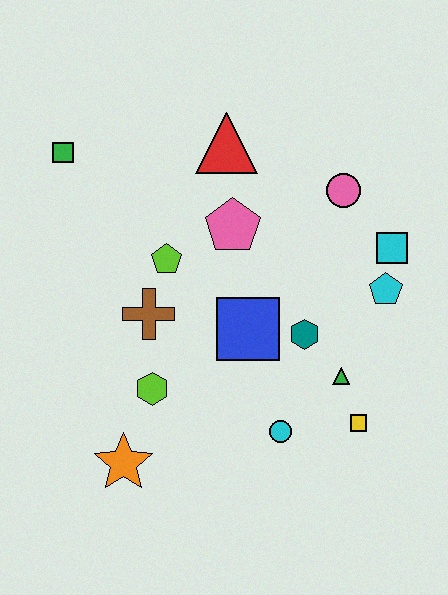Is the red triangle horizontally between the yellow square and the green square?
Yes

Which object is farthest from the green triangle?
The green square is farthest from the green triangle.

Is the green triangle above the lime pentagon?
No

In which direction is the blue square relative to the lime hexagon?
The blue square is to the right of the lime hexagon.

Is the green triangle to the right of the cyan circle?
Yes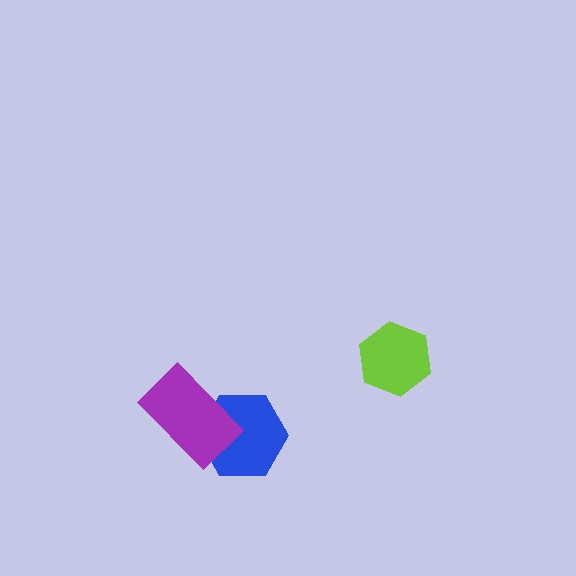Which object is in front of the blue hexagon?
The purple rectangle is in front of the blue hexagon.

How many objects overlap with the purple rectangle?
1 object overlaps with the purple rectangle.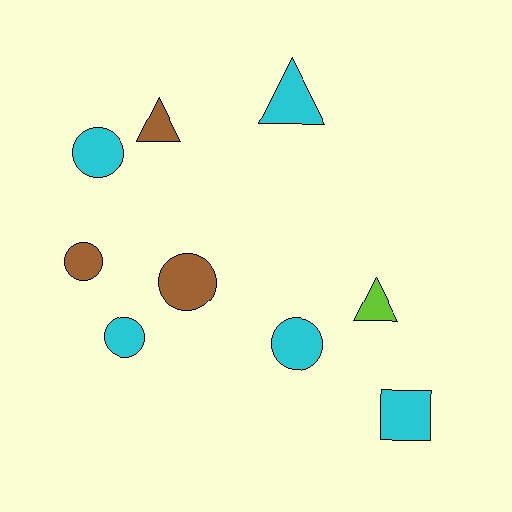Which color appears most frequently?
Cyan, with 5 objects.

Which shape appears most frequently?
Circle, with 5 objects.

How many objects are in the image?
There are 9 objects.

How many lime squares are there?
There are no lime squares.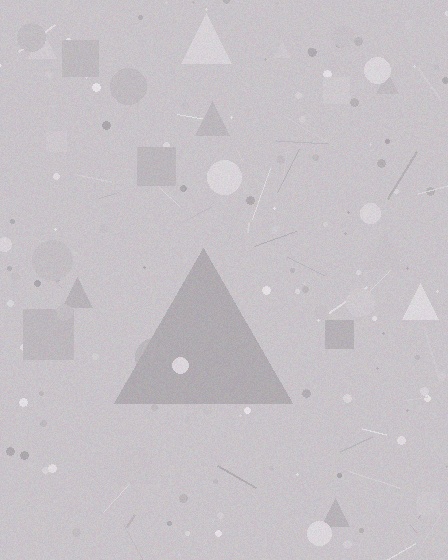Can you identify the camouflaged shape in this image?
The camouflaged shape is a triangle.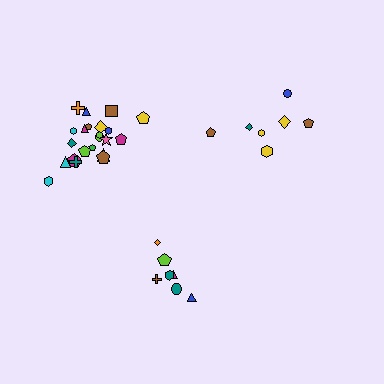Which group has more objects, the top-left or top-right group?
The top-left group.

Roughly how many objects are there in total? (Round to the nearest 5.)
Roughly 35 objects in total.